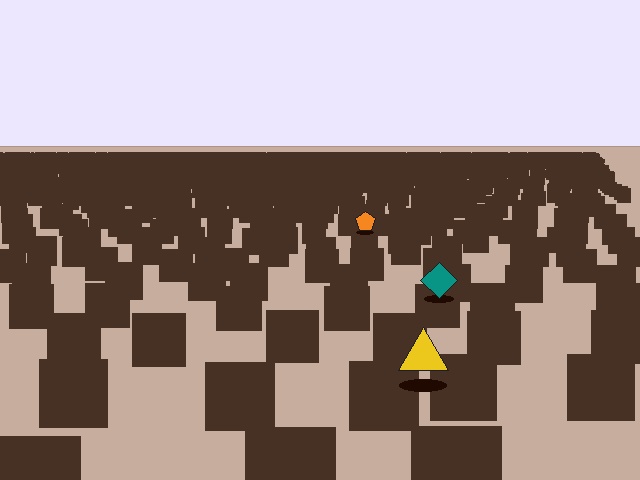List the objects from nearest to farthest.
From nearest to farthest: the yellow triangle, the teal diamond, the orange pentagon.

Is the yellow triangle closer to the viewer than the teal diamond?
Yes. The yellow triangle is closer — you can tell from the texture gradient: the ground texture is coarser near it.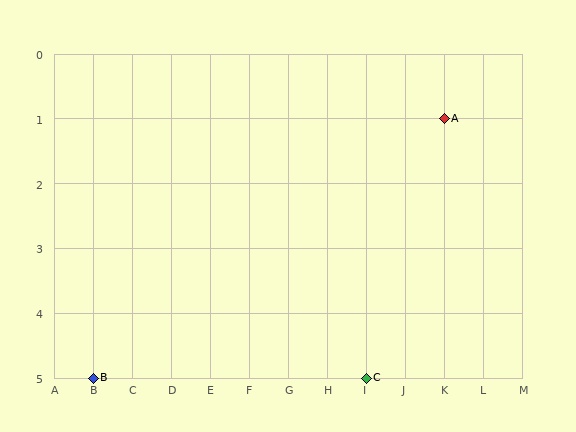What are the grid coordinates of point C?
Point C is at grid coordinates (I, 5).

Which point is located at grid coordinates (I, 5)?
Point C is at (I, 5).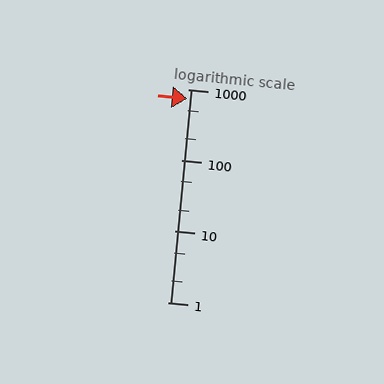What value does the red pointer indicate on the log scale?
The pointer indicates approximately 740.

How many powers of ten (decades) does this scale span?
The scale spans 3 decades, from 1 to 1000.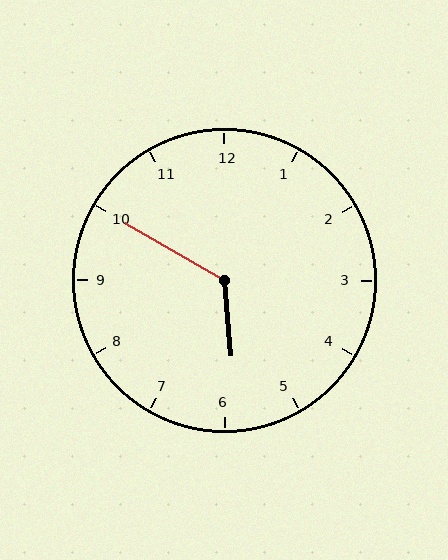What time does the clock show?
5:50.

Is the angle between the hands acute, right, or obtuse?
It is obtuse.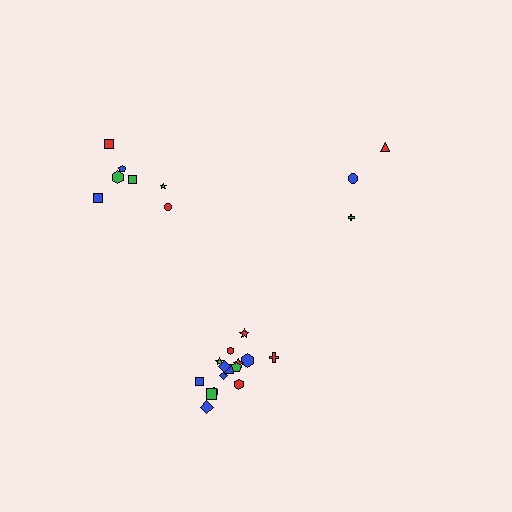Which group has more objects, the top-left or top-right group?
The top-left group.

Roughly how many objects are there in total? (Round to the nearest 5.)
Roughly 25 objects in total.